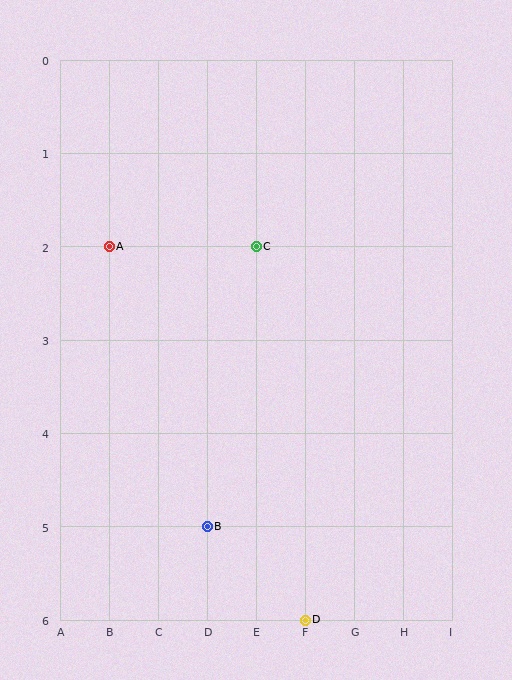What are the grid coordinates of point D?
Point D is at grid coordinates (F, 6).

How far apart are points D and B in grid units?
Points D and B are 2 columns and 1 row apart (about 2.2 grid units diagonally).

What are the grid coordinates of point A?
Point A is at grid coordinates (B, 2).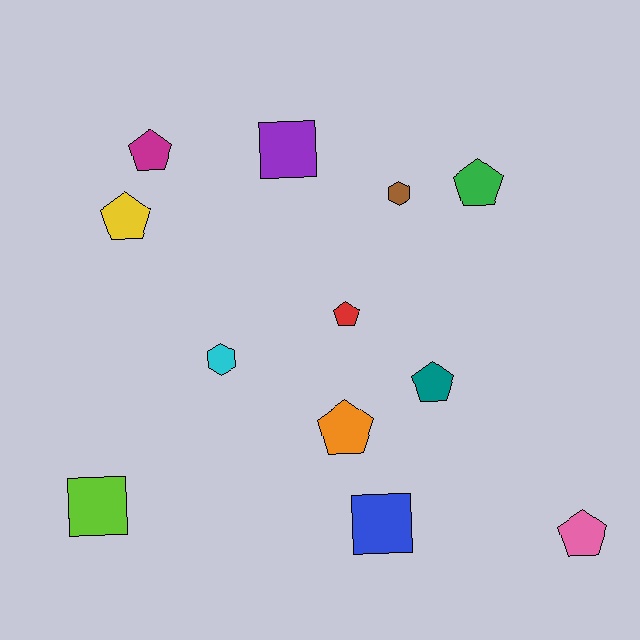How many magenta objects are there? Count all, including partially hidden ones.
There is 1 magenta object.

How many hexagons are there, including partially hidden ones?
There are 2 hexagons.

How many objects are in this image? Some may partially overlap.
There are 12 objects.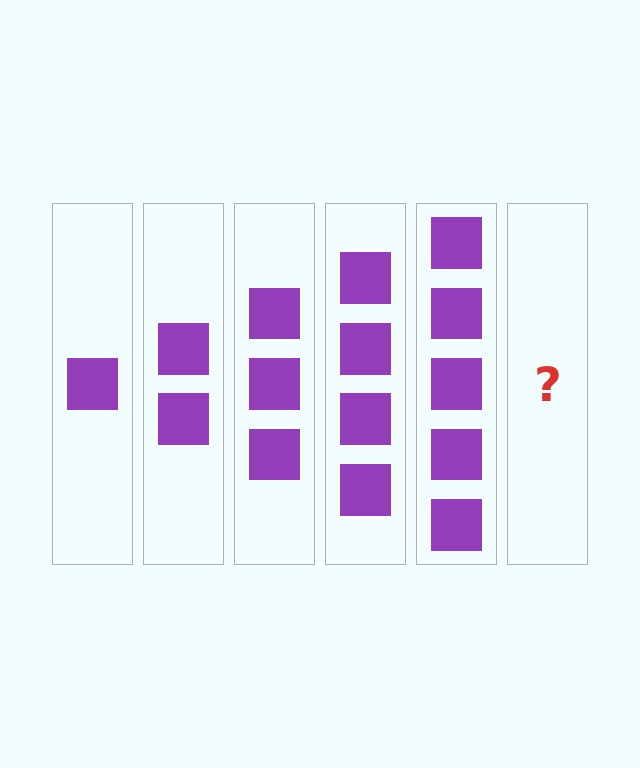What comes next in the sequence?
The next element should be 6 squares.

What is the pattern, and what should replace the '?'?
The pattern is that each step adds one more square. The '?' should be 6 squares.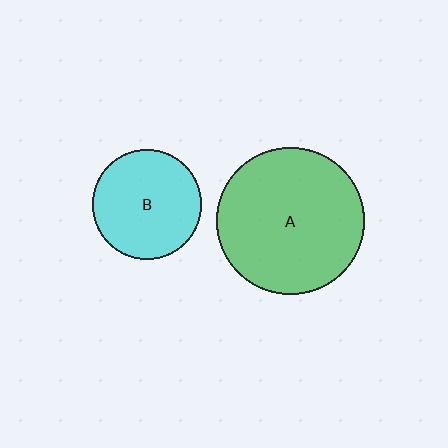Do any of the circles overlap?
No, none of the circles overlap.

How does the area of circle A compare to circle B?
Approximately 1.8 times.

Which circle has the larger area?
Circle A (green).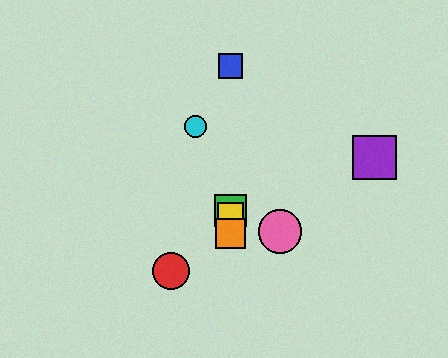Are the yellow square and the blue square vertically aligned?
Yes, both are at x≈230.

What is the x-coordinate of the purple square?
The purple square is at x≈375.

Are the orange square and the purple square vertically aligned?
No, the orange square is at x≈230 and the purple square is at x≈375.